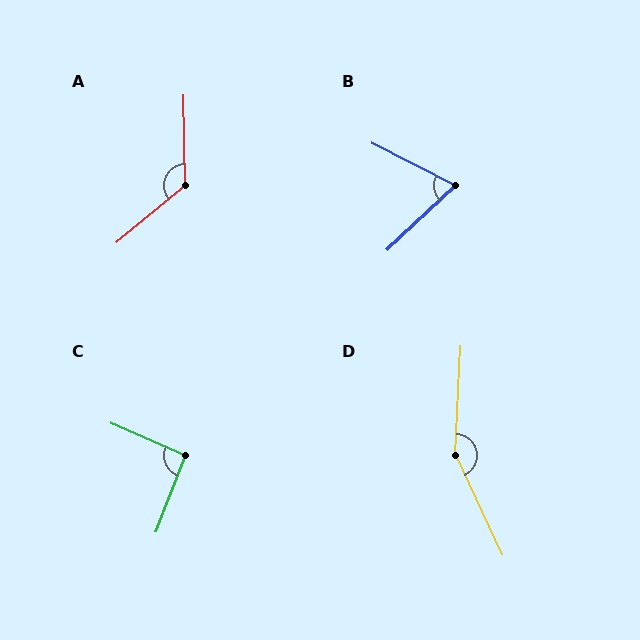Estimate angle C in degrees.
Approximately 93 degrees.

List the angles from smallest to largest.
B (70°), C (93°), A (129°), D (152°).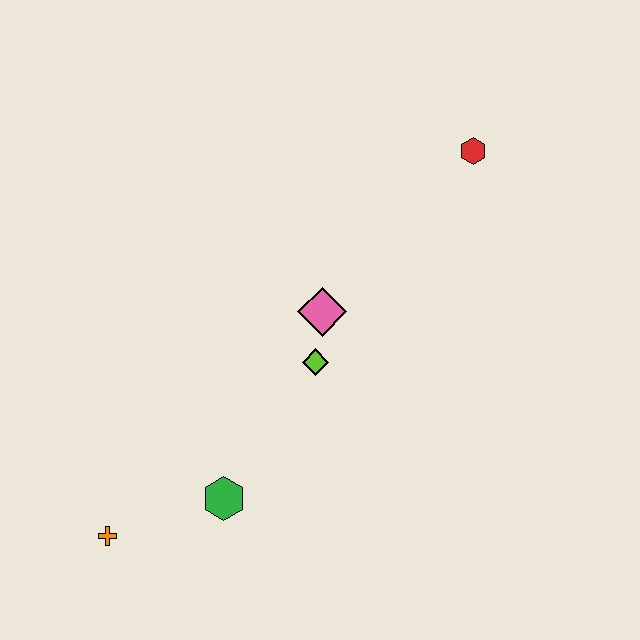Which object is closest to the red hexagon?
The pink diamond is closest to the red hexagon.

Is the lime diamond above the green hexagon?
Yes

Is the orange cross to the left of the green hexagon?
Yes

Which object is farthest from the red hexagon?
The orange cross is farthest from the red hexagon.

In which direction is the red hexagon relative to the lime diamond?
The red hexagon is above the lime diamond.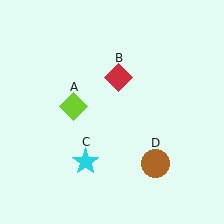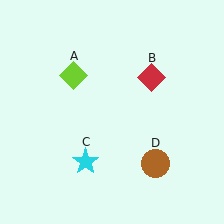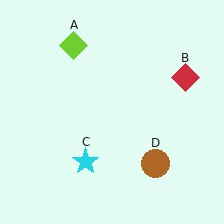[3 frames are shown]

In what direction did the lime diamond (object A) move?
The lime diamond (object A) moved up.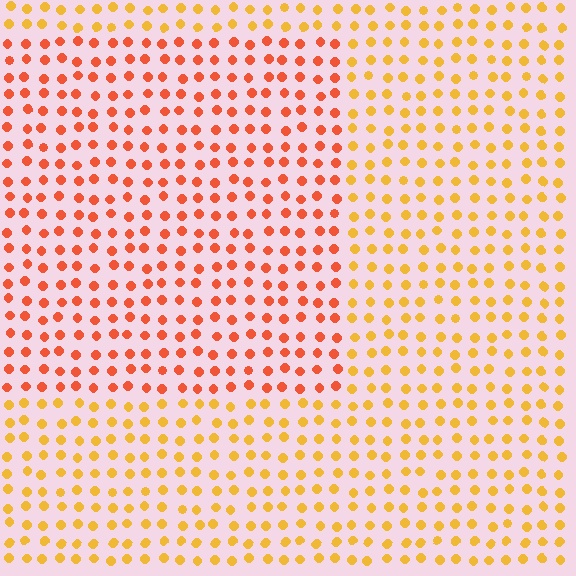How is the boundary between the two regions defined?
The boundary is defined purely by a slight shift in hue (about 33 degrees). Spacing, size, and orientation are identical on both sides.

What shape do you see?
I see a rectangle.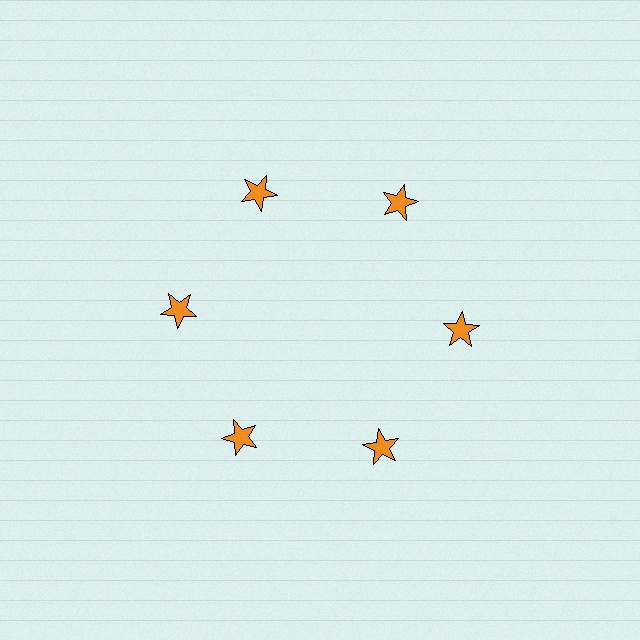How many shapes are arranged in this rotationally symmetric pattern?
There are 6 shapes, arranged in 6 groups of 1.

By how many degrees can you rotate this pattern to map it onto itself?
The pattern maps onto itself every 60 degrees of rotation.